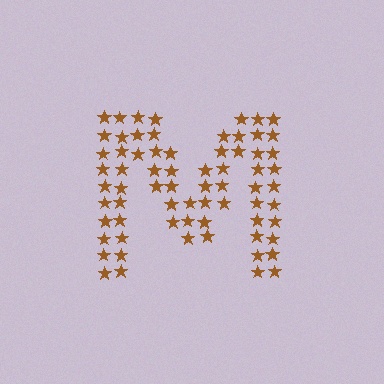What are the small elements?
The small elements are stars.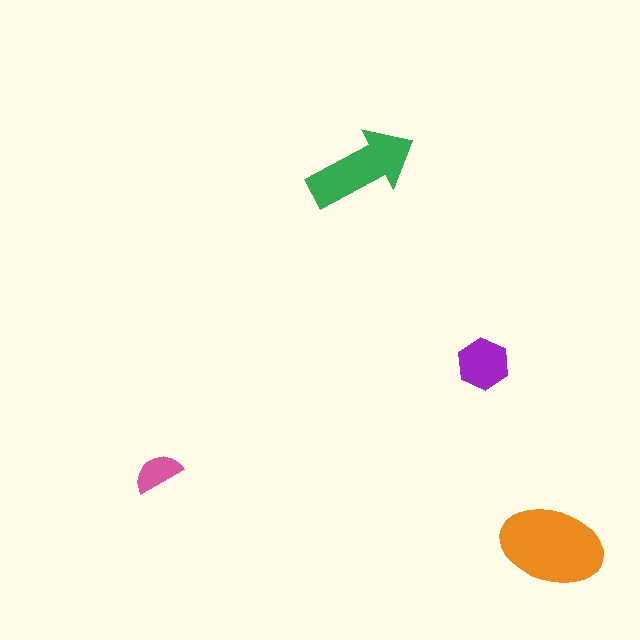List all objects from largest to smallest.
The orange ellipse, the green arrow, the purple hexagon, the pink semicircle.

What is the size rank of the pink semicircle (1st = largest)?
4th.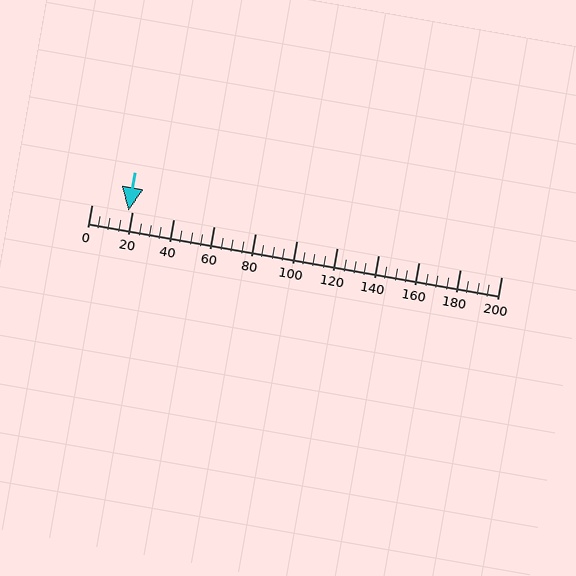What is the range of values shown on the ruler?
The ruler shows values from 0 to 200.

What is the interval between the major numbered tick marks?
The major tick marks are spaced 20 units apart.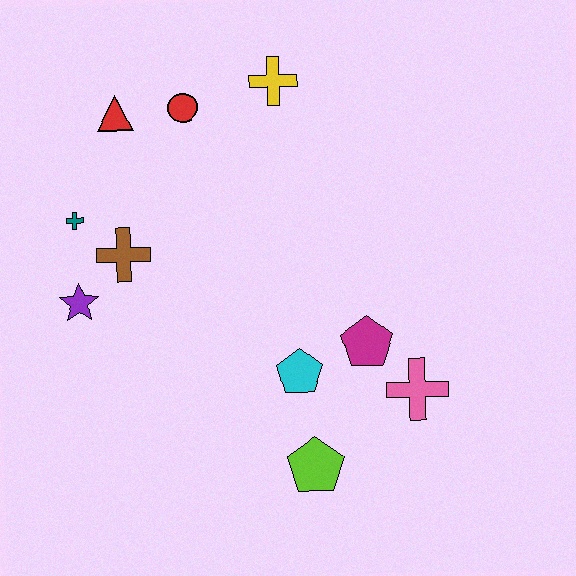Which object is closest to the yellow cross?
The red circle is closest to the yellow cross.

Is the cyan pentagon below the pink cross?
No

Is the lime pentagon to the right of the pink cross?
No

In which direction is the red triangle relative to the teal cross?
The red triangle is above the teal cross.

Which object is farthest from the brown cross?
The pink cross is farthest from the brown cross.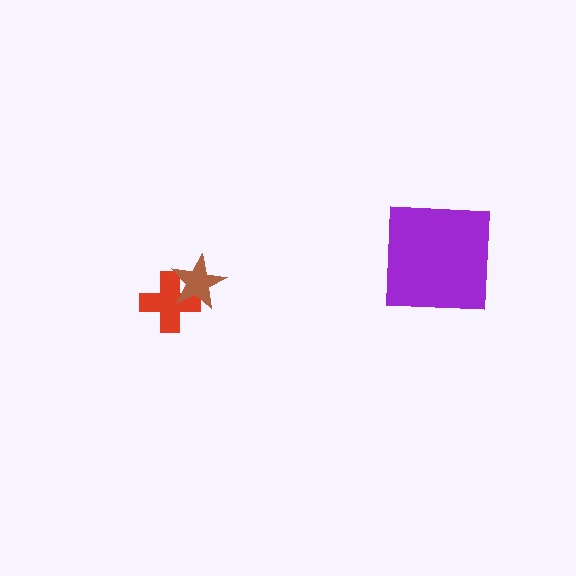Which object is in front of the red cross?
The brown star is in front of the red cross.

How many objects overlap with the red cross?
1 object overlaps with the red cross.